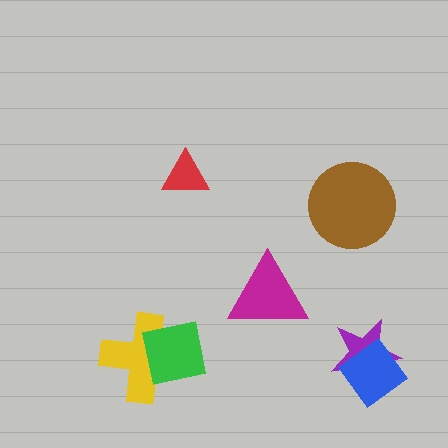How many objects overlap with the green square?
1 object overlaps with the green square.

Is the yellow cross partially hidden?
Yes, it is partially covered by another shape.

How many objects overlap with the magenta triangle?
0 objects overlap with the magenta triangle.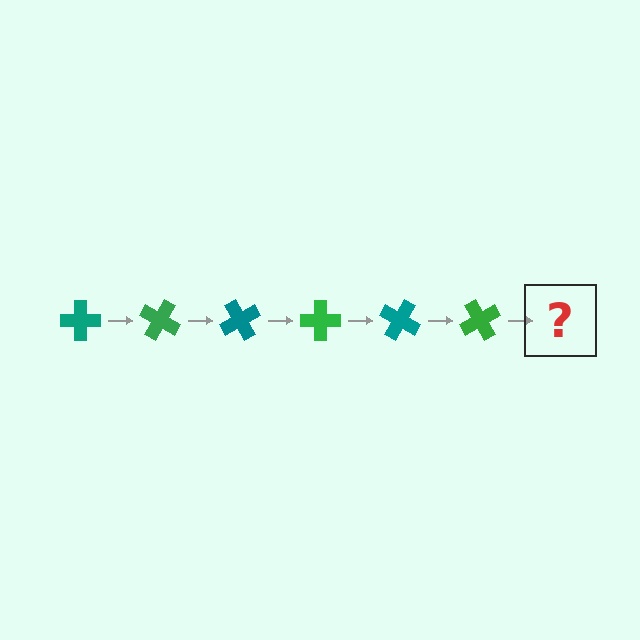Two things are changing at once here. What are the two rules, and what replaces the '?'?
The two rules are that it rotates 30 degrees each step and the color cycles through teal and green. The '?' should be a teal cross, rotated 180 degrees from the start.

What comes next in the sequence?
The next element should be a teal cross, rotated 180 degrees from the start.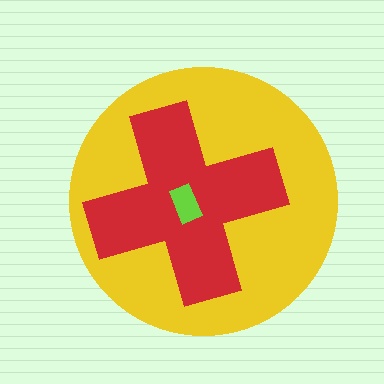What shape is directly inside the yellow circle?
The red cross.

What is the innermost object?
The lime rectangle.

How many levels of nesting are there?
3.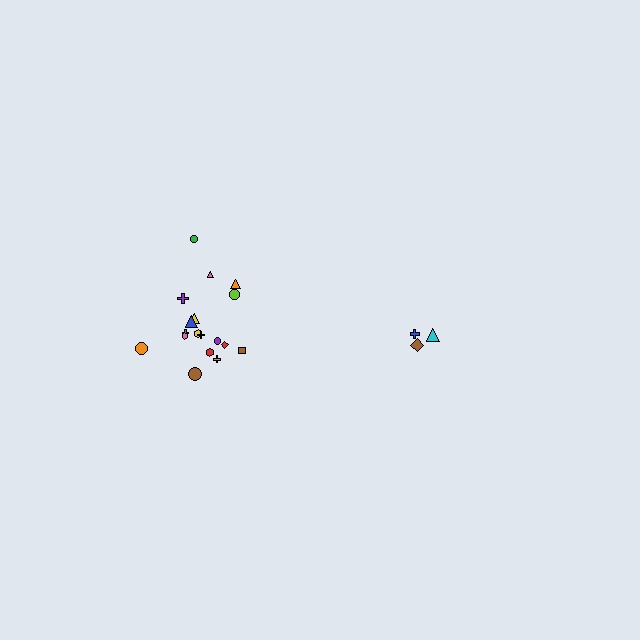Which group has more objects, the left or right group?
The left group.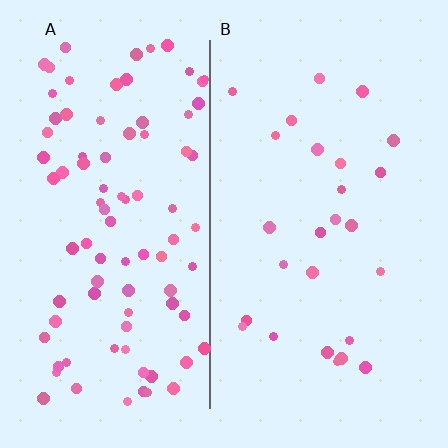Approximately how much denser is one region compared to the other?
Approximately 3.4× — region A over region B.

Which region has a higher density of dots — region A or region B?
A (the left).